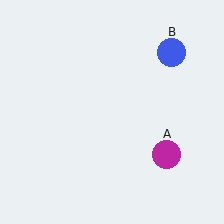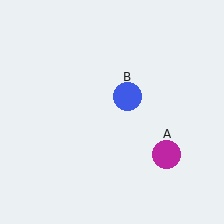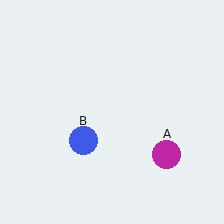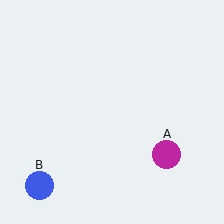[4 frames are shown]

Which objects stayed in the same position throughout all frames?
Magenta circle (object A) remained stationary.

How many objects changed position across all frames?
1 object changed position: blue circle (object B).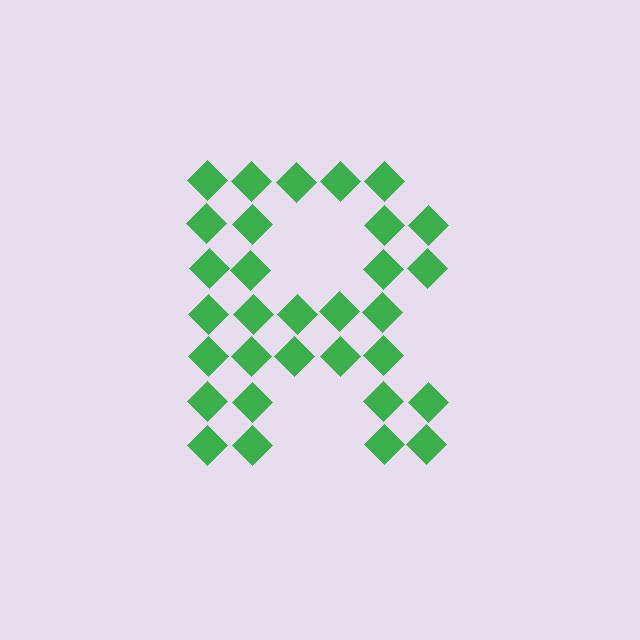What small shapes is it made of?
It is made of small diamonds.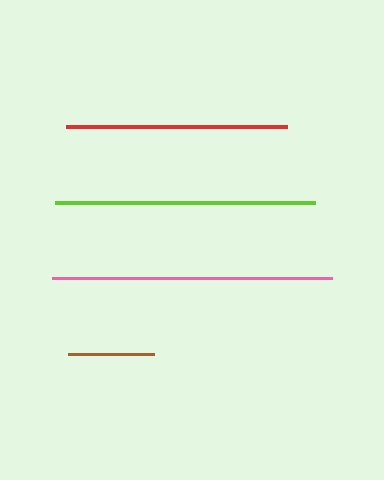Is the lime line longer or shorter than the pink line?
The pink line is longer than the lime line.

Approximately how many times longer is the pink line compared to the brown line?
The pink line is approximately 3.3 times the length of the brown line.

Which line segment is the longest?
The pink line is the longest at approximately 280 pixels.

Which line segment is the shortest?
The brown line is the shortest at approximately 86 pixels.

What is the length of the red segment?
The red segment is approximately 221 pixels long.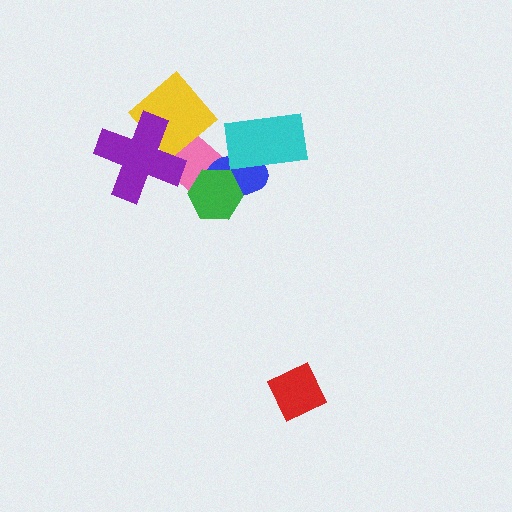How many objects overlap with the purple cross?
2 objects overlap with the purple cross.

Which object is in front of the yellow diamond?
The purple cross is in front of the yellow diamond.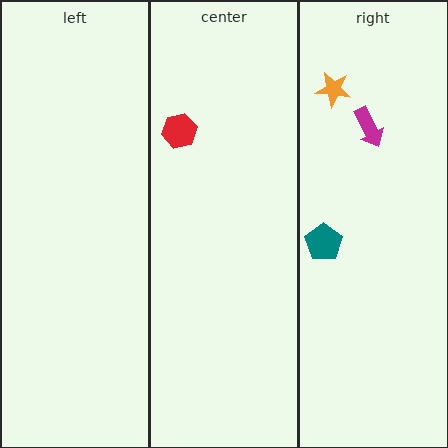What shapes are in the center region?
The red hexagon.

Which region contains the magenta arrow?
The right region.